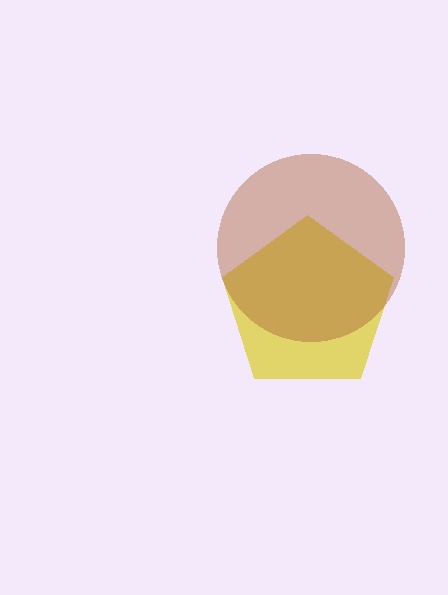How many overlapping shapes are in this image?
There are 2 overlapping shapes in the image.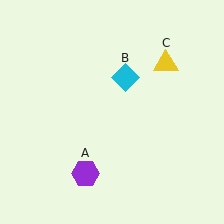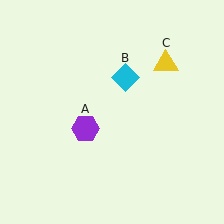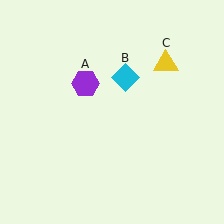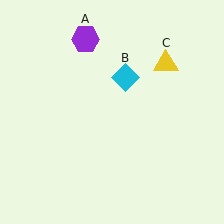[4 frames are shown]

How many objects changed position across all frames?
1 object changed position: purple hexagon (object A).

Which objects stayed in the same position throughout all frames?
Cyan diamond (object B) and yellow triangle (object C) remained stationary.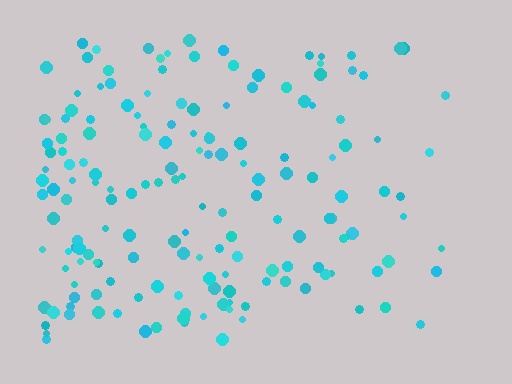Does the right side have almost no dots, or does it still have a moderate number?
Still a moderate number, just noticeably fewer than the left.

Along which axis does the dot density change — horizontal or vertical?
Horizontal.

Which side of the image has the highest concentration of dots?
The left.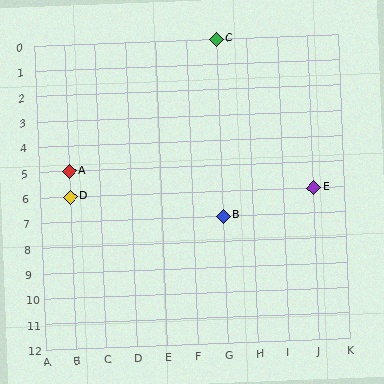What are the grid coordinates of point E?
Point E is at grid coordinates (J, 6).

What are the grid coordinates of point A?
Point A is at grid coordinates (B, 5).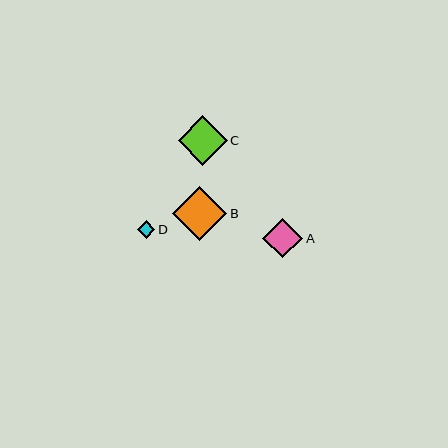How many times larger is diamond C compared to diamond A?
Diamond C is approximately 1.2 times the size of diamond A.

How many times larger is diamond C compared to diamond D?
Diamond C is approximately 2.9 times the size of diamond D.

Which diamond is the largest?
Diamond B is the largest with a size of approximately 54 pixels.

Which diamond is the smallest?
Diamond D is the smallest with a size of approximately 17 pixels.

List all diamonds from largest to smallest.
From largest to smallest: B, C, A, D.